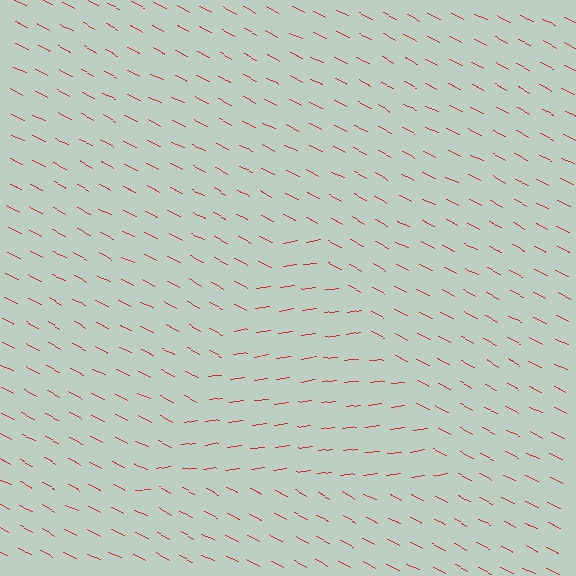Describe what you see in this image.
The image is filled with small red line segments. A triangle region in the image has lines oriented differently from the surrounding lines, creating a visible texture boundary.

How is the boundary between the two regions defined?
The boundary is defined purely by a change in line orientation (approximately 33 degrees difference). All lines are the same color and thickness.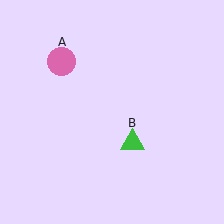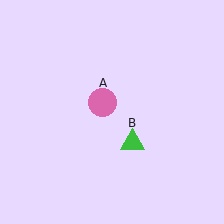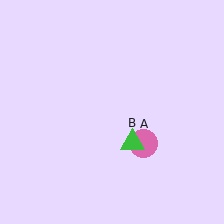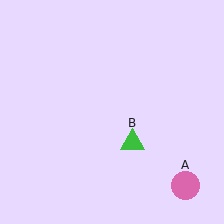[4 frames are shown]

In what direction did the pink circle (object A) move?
The pink circle (object A) moved down and to the right.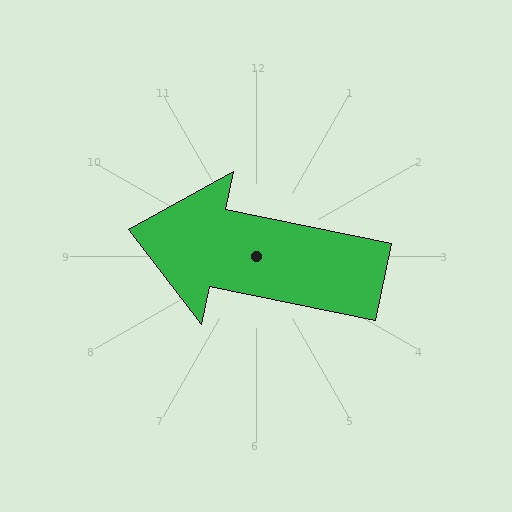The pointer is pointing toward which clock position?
Roughly 9 o'clock.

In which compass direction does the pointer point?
West.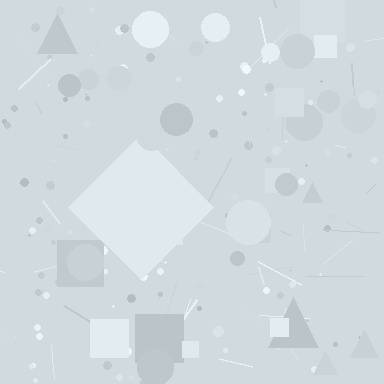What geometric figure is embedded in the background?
A diamond is embedded in the background.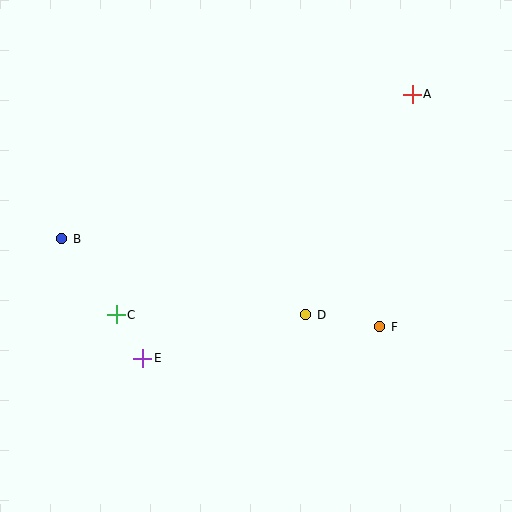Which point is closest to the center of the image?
Point D at (306, 315) is closest to the center.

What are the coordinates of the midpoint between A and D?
The midpoint between A and D is at (359, 205).